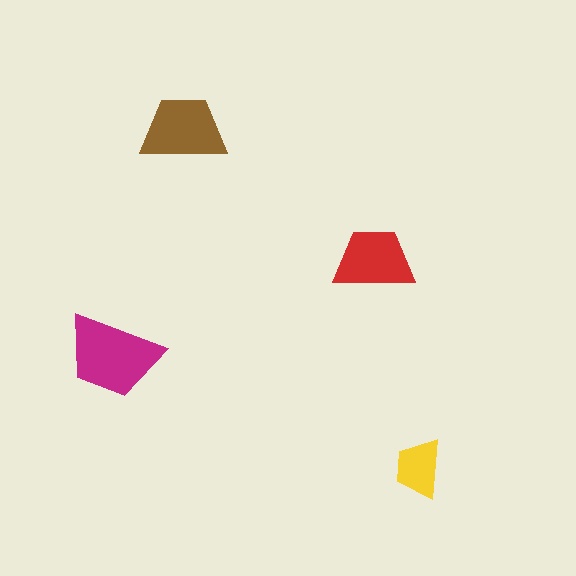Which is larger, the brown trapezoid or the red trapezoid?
The brown one.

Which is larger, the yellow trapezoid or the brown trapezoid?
The brown one.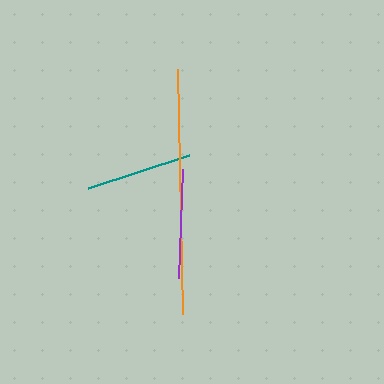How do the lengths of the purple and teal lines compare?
The purple and teal lines are approximately the same length.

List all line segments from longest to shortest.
From longest to shortest: orange, purple, teal.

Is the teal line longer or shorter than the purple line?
The purple line is longer than the teal line.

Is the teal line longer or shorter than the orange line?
The orange line is longer than the teal line.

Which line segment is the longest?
The orange line is the longest at approximately 245 pixels.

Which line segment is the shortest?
The teal line is the shortest at approximately 107 pixels.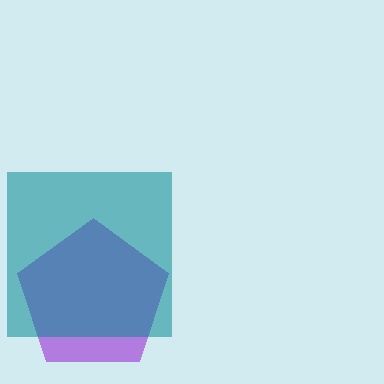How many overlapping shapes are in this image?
There are 2 overlapping shapes in the image.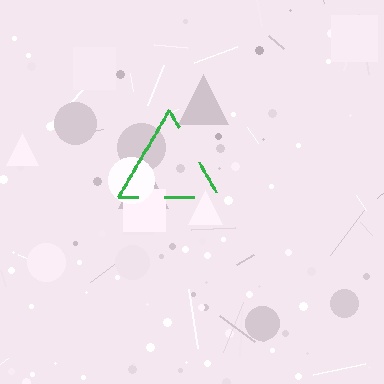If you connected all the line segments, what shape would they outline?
They would outline a triangle.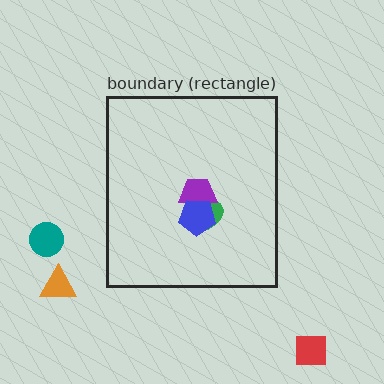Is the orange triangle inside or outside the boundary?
Outside.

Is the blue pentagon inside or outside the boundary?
Inside.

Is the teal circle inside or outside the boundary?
Outside.